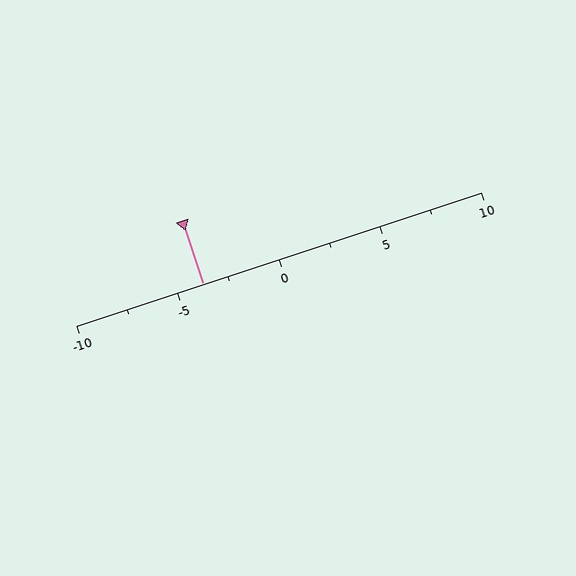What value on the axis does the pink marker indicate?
The marker indicates approximately -3.8.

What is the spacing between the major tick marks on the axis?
The major ticks are spaced 5 apart.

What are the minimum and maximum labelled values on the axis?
The axis runs from -10 to 10.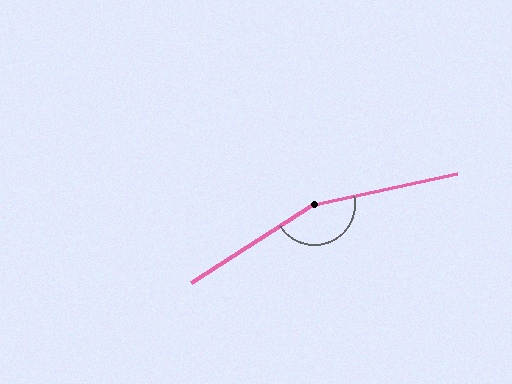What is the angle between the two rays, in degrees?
Approximately 160 degrees.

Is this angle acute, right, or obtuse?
It is obtuse.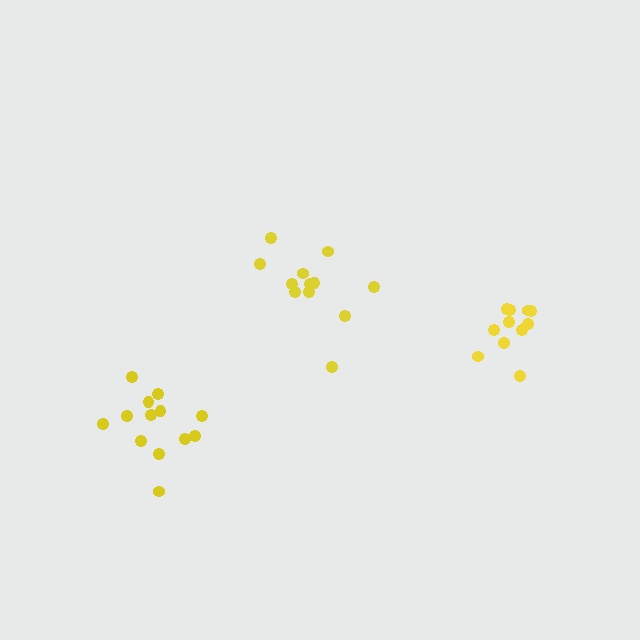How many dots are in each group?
Group 1: 12 dots, Group 2: 13 dots, Group 3: 11 dots (36 total).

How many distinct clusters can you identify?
There are 3 distinct clusters.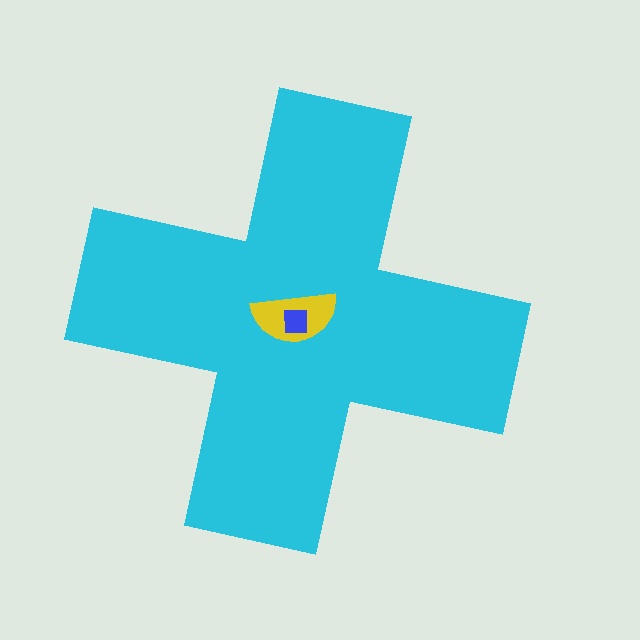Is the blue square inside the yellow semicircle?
Yes.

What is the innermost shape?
The blue square.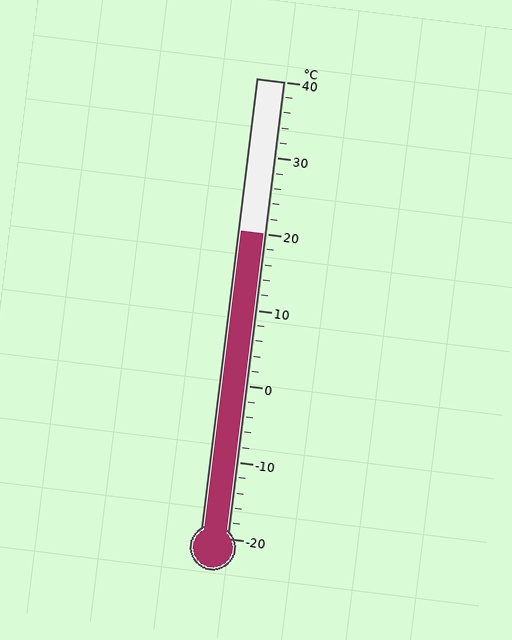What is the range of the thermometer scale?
The thermometer scale ranges from -20°C to 40°C.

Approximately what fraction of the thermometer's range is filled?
The thermometer is filled to approximately 65% of its range.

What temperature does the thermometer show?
The thermometer shows approximately 20°C.